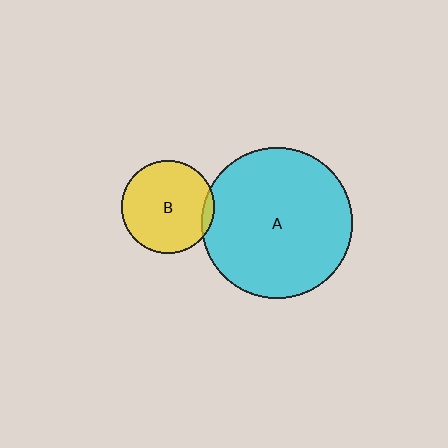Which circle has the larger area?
Circle A (cyan).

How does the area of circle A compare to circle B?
Approximately 2.6 times.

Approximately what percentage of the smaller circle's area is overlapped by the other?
Approximately 5%.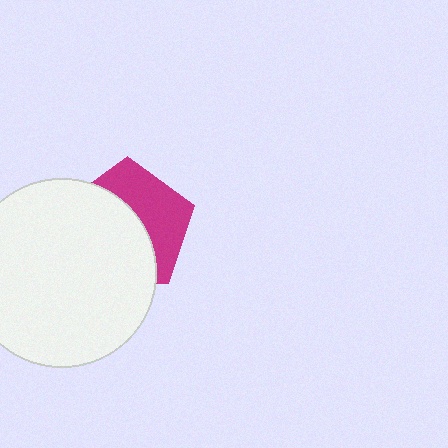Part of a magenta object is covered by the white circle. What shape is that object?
It is a pentagon.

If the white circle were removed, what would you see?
You would see the complete magenta pentagon.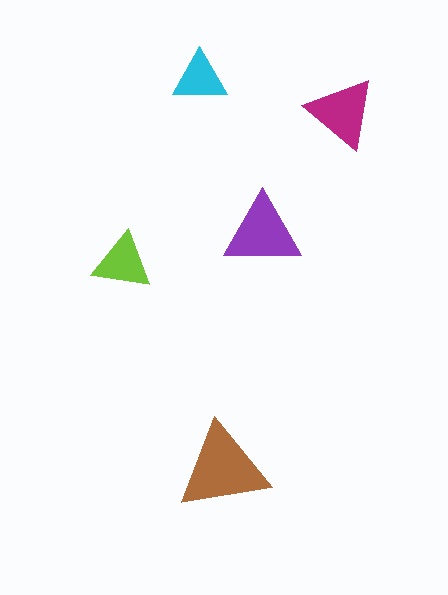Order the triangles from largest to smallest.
the brown one, the purple one, the magenta one, the lime one, the cyan one.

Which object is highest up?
The cyan triangle is topmost.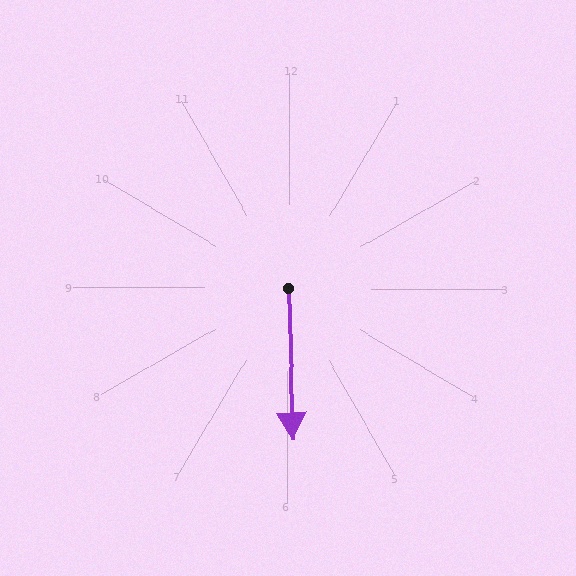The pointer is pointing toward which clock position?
Roughly 6 o'clock.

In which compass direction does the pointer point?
South.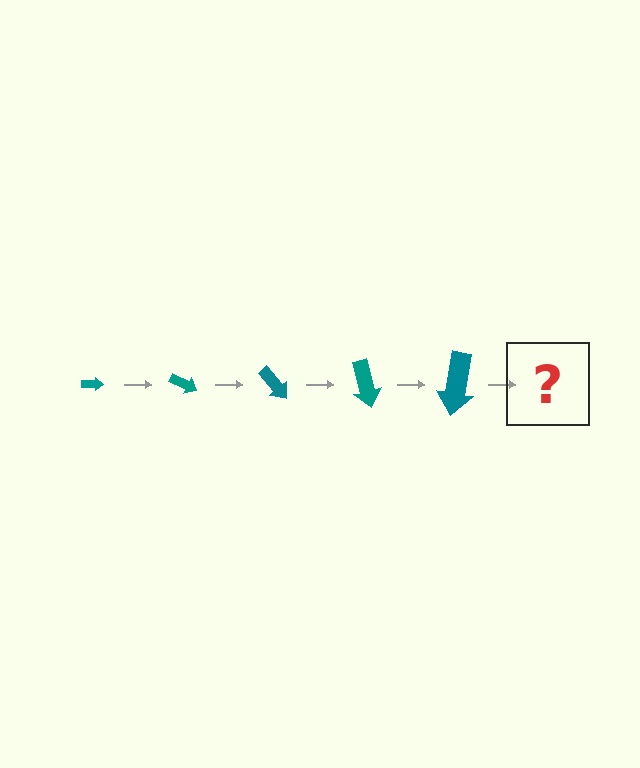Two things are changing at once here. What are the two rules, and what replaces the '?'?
The two rules are that the arrow grows larger each step and it rotates 25 degrees each step. The '?' should be an arrow, larger than the previous one and rotated 125 degrees from the start.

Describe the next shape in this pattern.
It should be an arrow, larger than the previous one and rotated 125 degrees from the start.